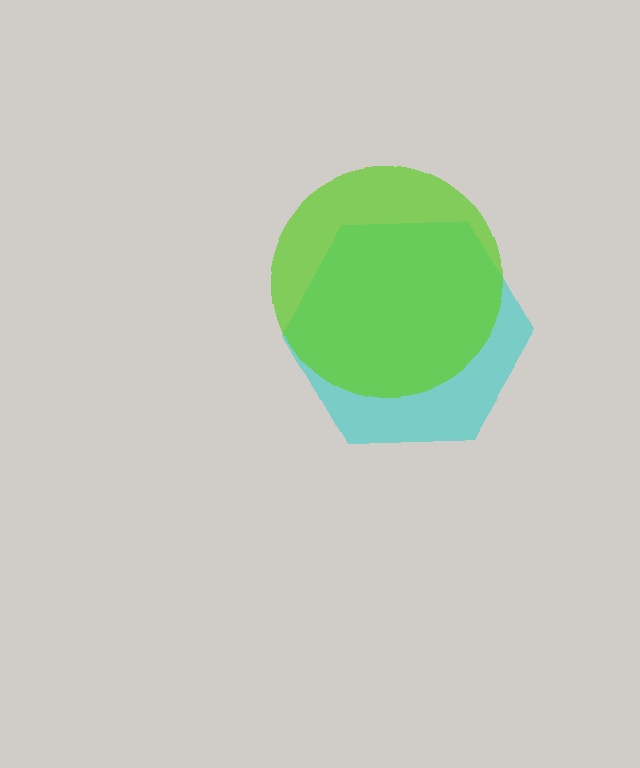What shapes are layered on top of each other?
The layered shapes are: a cyan hexagon, a lime circle.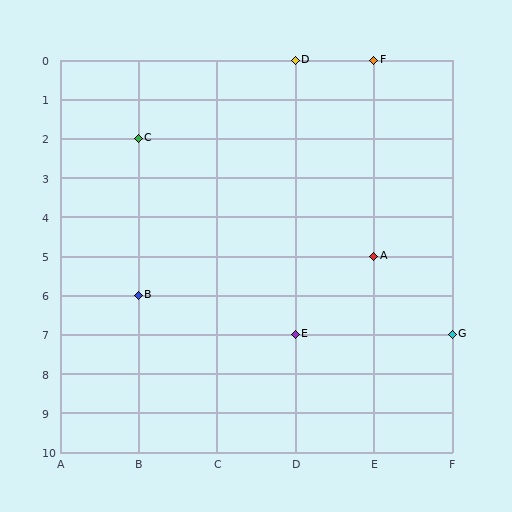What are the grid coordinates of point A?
Point A is at grid coordinates (E, 5).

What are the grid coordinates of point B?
Point B is at grid coordinates (B, 6).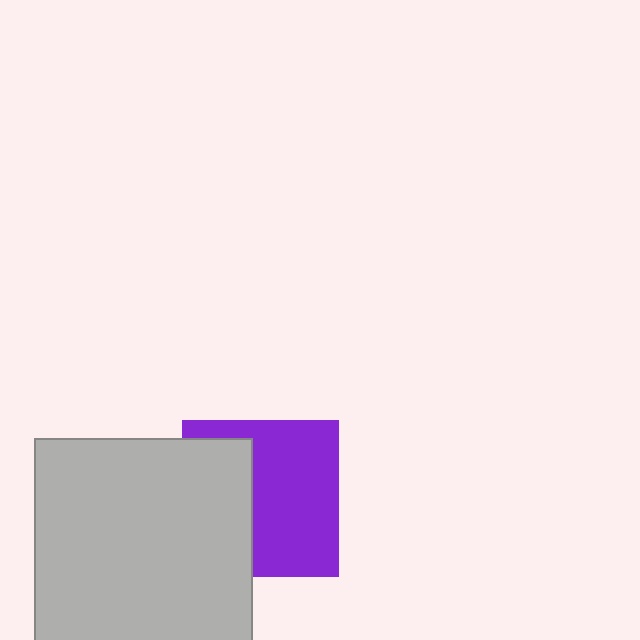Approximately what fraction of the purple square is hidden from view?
Roughly 40% of the purple square is hidden behind the light gray square.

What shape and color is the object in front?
The object in front is a light gray square.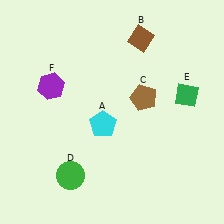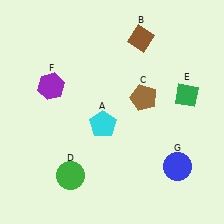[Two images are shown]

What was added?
A blue circle (G) was added in Image 2.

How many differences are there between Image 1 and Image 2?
There is 1 difference between the two images.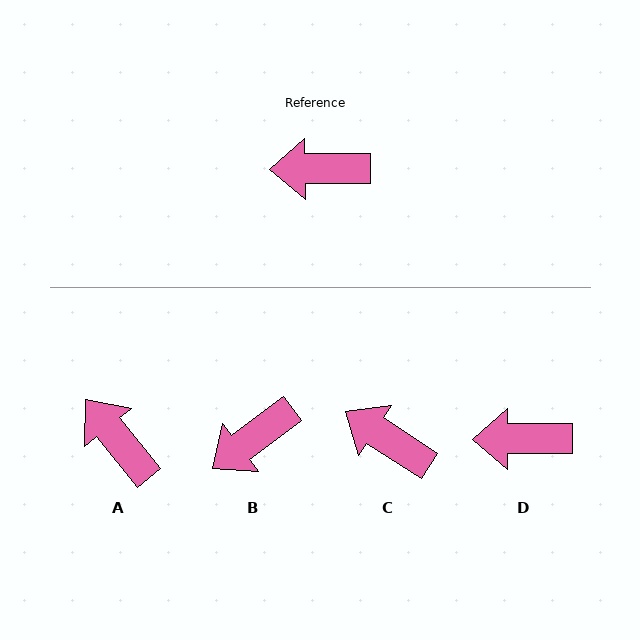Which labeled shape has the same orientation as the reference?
D.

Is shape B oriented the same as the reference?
No, it is off by about 36 degrees.